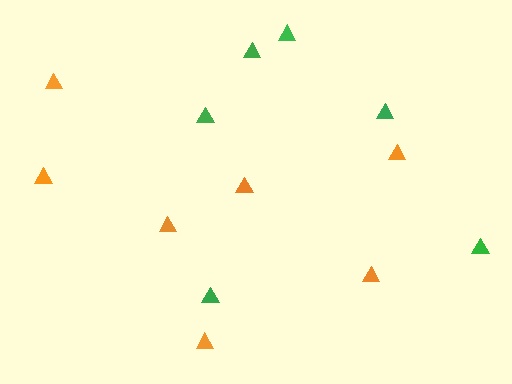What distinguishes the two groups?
There are 2 groups: one group of green triangles (6) and one group of orange triangles (7).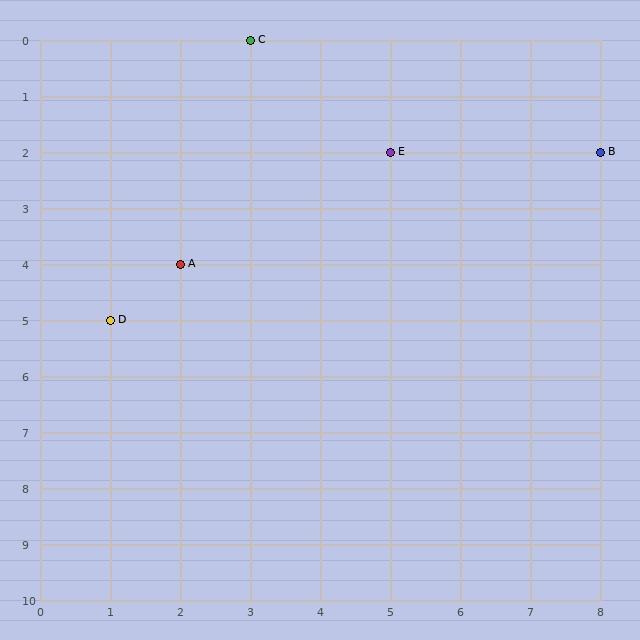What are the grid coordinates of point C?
Point C is at grid coordinates (3, 0).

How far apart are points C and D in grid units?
Points C and D are 2 columns and 5 rows apart (about 5.4 grid units diagonally).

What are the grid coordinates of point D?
Point D is at grid coordinates (1, 5).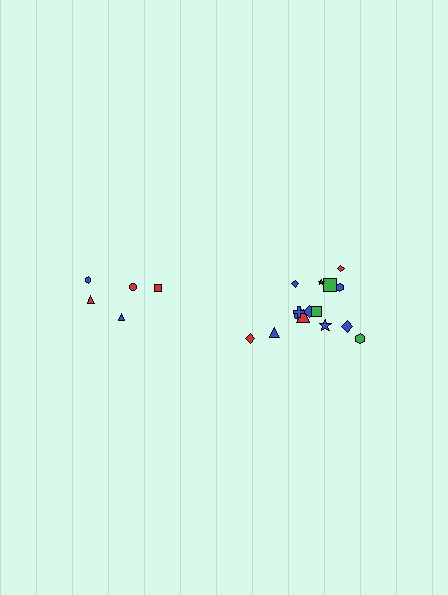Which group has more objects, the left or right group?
The right group.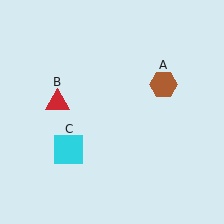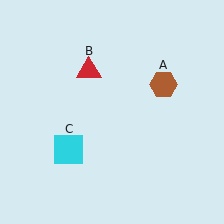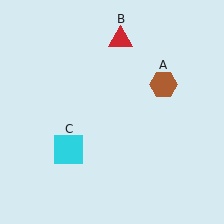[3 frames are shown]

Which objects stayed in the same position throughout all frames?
Brown hexagon (object A) and cyan square (object C) remained stationary.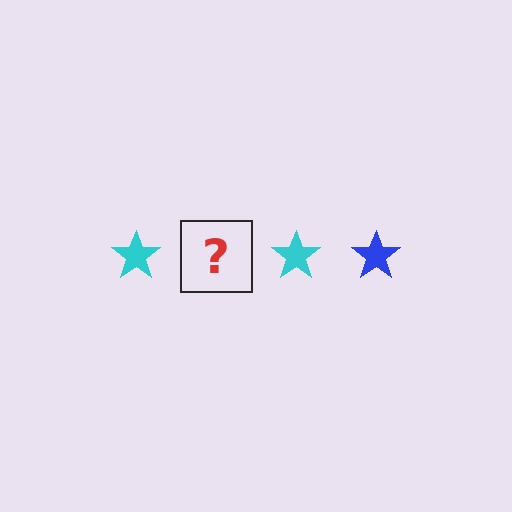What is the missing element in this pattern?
The missing element is a blue star.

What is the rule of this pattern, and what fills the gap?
The rule is that the pattern cycles through cyan, blue stars. The gap should be filled with a blue star.